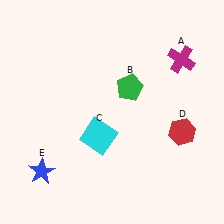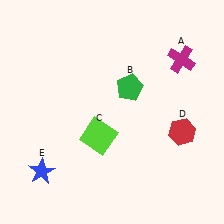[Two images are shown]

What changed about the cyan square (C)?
In Image 1, C is cyan. In Image 2, it changed to lime.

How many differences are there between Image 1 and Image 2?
There is 1 difference between the two images.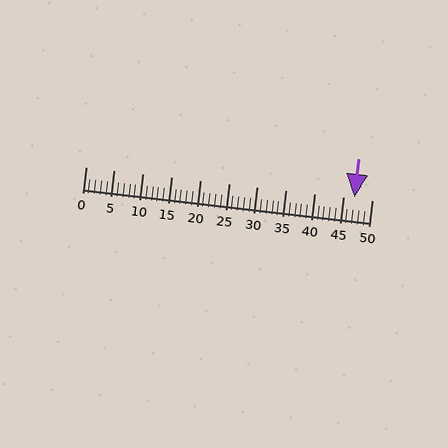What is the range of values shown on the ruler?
The ruler shows values from 0 to 50.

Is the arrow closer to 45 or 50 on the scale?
The arrow is closer to 45.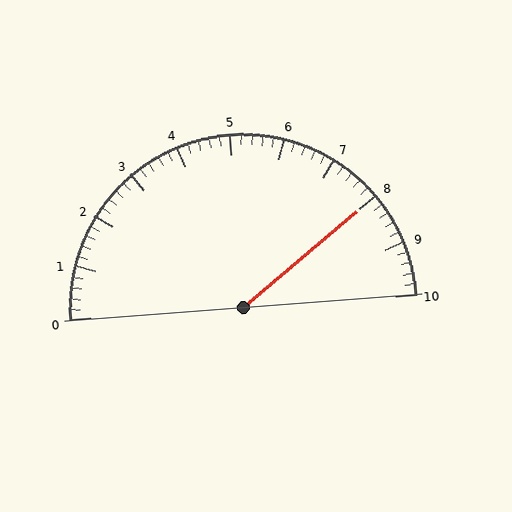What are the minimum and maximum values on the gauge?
The gauge ranges from 0 to 10.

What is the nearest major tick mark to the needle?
The nearest major tick mark is 8.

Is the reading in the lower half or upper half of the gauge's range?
The reading is in the upper half of the range (0 to 10).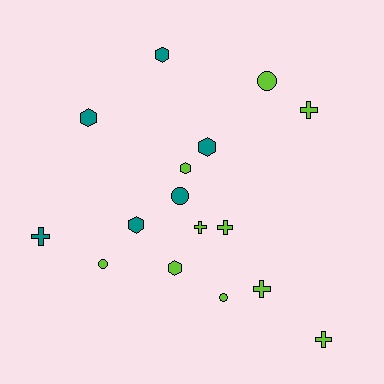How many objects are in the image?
There are 16 objects.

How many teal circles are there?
There is 1 teal circle.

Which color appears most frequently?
Lime, with 10 objects.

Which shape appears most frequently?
Cross, with 6 objects.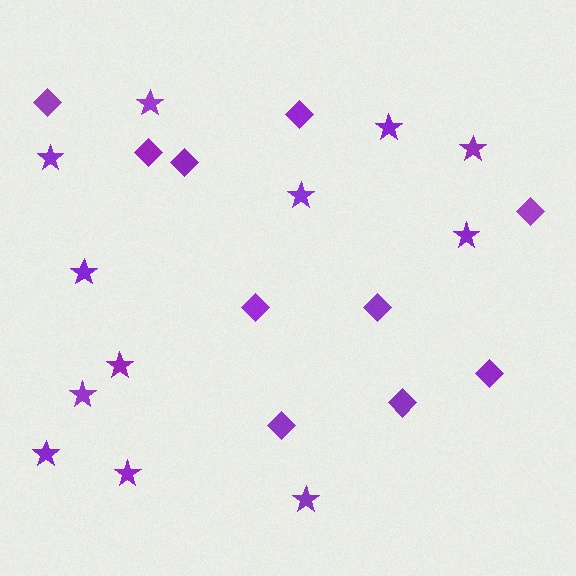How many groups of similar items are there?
There are 2 groups: one group of diamonds (10) and one group of stars (12).